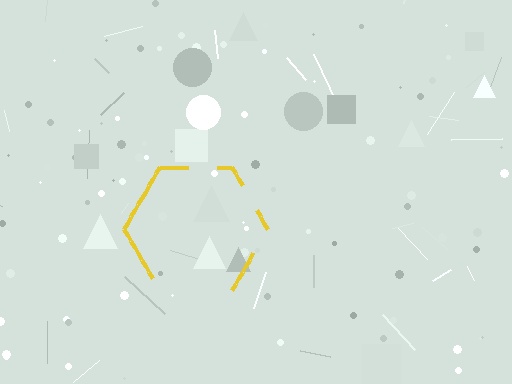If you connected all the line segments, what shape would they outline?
They would outline a hexagon.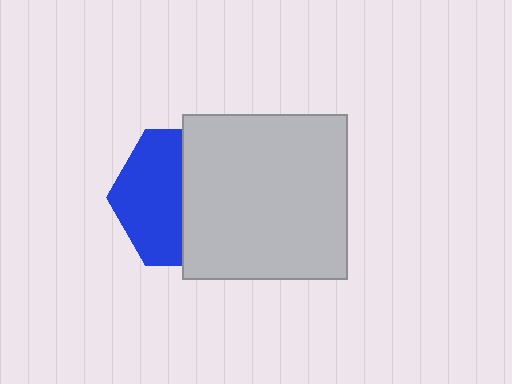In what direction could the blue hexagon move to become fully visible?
The blue hexagon could move left. That would shift it out from behind the light gray square entirely.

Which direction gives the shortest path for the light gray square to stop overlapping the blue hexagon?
Moving right gives the shortest separation.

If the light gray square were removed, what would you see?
You would see the complete blue hexagon.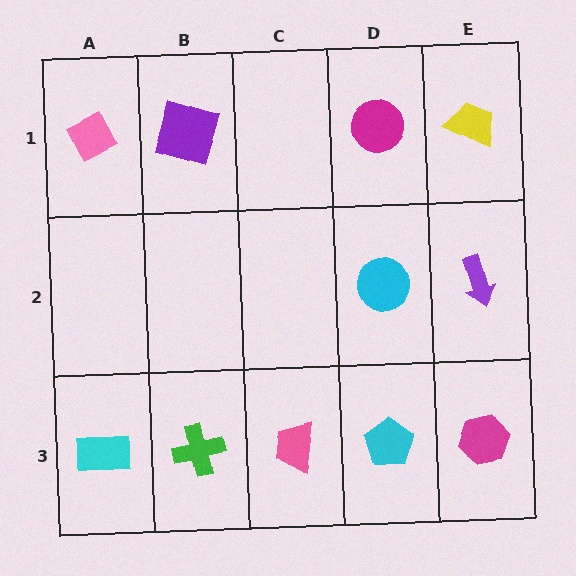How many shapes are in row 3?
5 shapes.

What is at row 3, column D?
A cyan pentagon.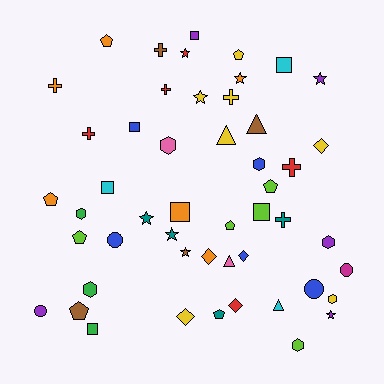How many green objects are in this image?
There are 3 green objects.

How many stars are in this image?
There are 8 stars.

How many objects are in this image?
There are 50 objects.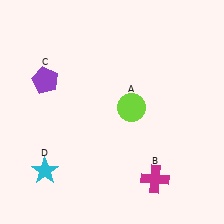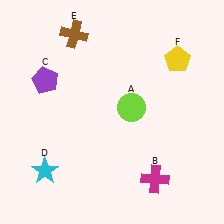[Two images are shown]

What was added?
A brown cross (E), a yellow pentagon (F) were added in Image 2.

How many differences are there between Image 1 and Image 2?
There are 2 differences between the two images.